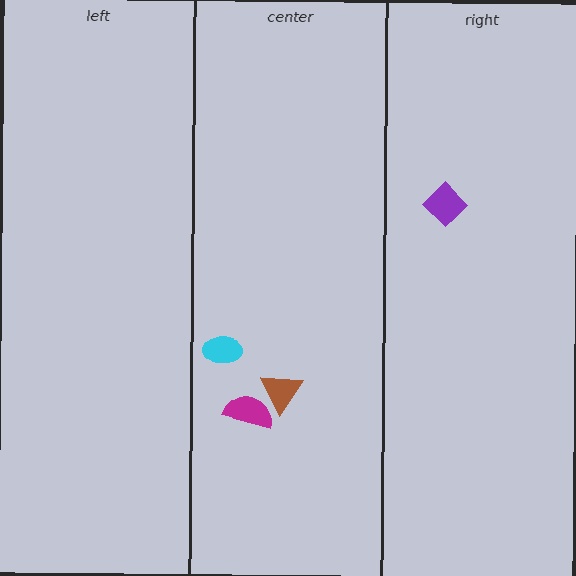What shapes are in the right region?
The purple diamond.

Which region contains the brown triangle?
The center region.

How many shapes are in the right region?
1.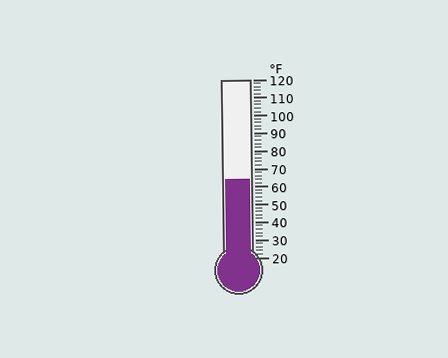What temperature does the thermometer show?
The thermometer shows approximately 64°F.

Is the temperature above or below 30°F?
The temperature is above 30°F.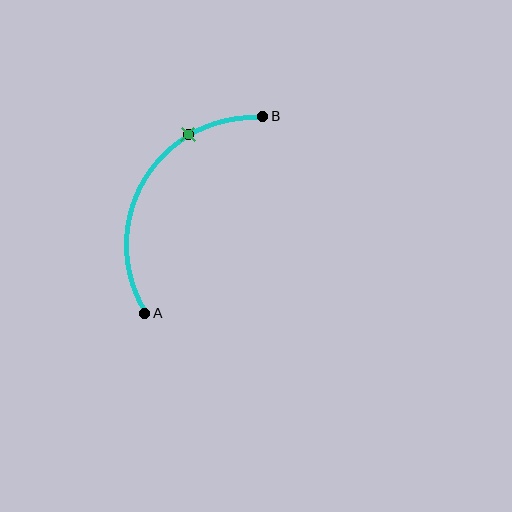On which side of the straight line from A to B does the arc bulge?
The arc bulges to the left of the straight line connecting A and B.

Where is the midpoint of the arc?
The arc midpoint is the point on the curve farthest from the straight line joining A and B. It sits to the left of that line.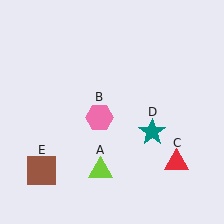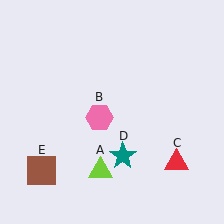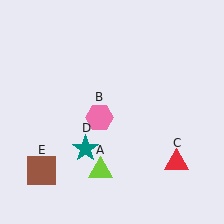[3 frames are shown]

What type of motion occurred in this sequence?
The teal star (object D) rotated clockwise around the center of the scene.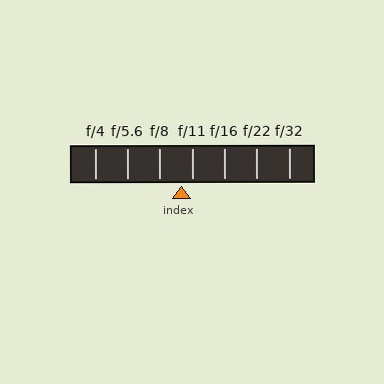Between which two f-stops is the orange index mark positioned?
The index mark is between f/8 and f/11.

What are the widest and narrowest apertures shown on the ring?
The widest aperture shown is f/4 and the narrowest is f/32.